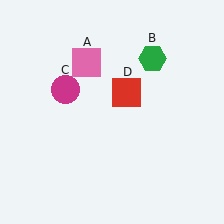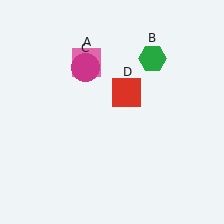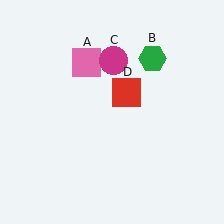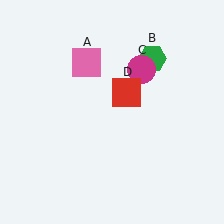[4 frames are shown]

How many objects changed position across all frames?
1 object changed position: magenta circle (object C).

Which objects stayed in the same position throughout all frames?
Pink square (object A) and green hexagon (object B) and red square (object D) remained stationary.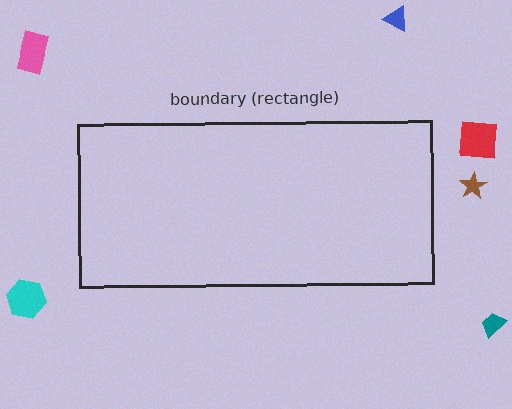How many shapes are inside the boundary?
0 inside, 6 outside.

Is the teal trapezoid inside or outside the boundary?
Outside.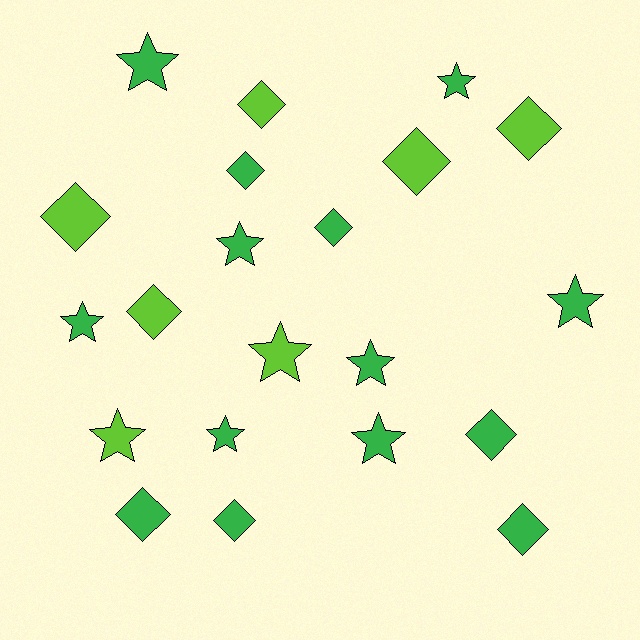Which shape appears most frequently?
Diamond, with 11 objects.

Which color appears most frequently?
Green, with 14 objects.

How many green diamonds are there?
There are 6 green diamonds.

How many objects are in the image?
There are 21 objects.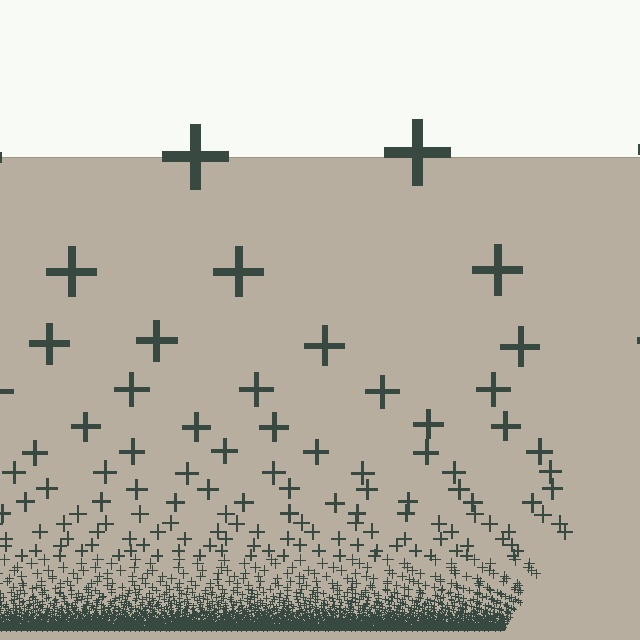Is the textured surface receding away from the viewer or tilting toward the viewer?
The surface appears to tilt toward the viewer. Texture elements get larger and sparser toward the top.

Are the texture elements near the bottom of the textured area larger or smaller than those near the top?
Smaller. The gradient is inverted — elements near the bottom are smaller and denser.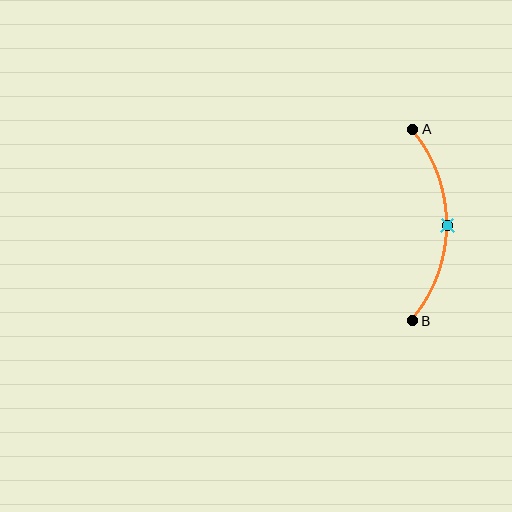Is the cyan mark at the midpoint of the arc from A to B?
Yes. The cyan mark lies on the arc at equal arc-length from both A and B — it is the arc midpoint.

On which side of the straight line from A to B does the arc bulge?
The arc bulges to the right of the straight line connecting A and B.